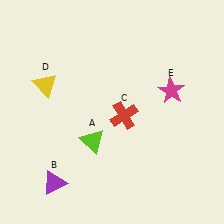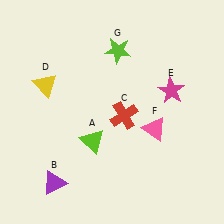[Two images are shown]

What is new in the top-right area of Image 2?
A lime star (G) was added in the top-right area of Image 2.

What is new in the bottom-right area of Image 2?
A pink triangle (F) was added in the bottom-right area of Image 2.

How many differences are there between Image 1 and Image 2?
There are 2 differences between the two images.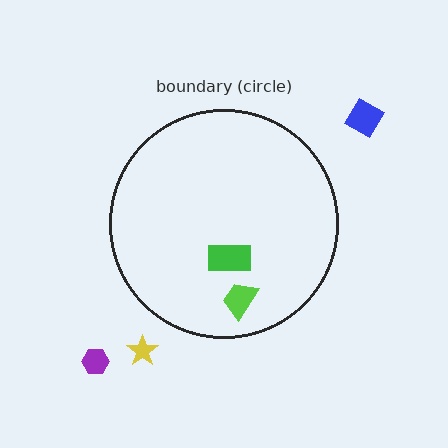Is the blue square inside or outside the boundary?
Outside.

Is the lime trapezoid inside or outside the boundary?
Inside.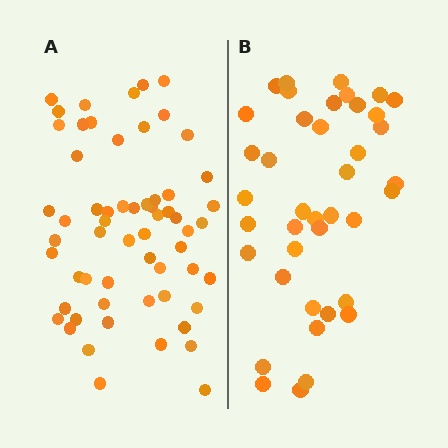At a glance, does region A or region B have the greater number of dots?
Region A (the left region) has more dots.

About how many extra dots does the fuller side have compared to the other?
Region A has approximately 20 more dots than region B.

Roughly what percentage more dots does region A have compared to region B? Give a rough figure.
About 50% more.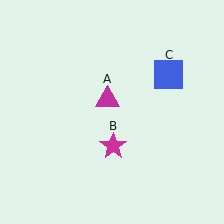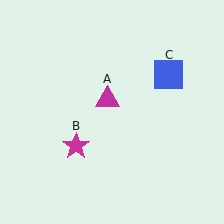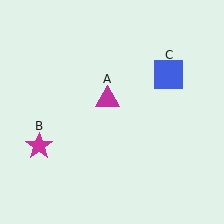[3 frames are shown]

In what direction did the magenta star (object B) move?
The magenta star (object B) moved left.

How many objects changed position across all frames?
1 object changed position: magenta star (object B).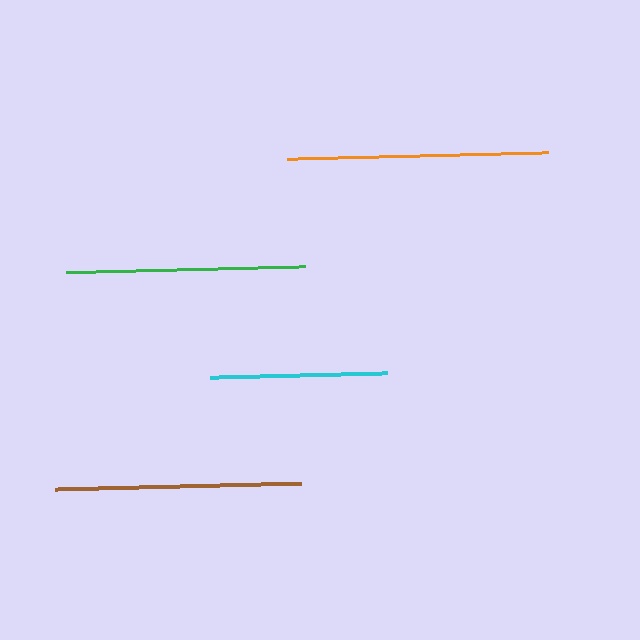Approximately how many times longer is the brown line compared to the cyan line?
The brown line is approximately 1.4 times the length of the cyan line.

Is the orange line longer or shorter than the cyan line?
The orange line is longer than the cyan line.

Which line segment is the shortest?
The cyan line is the shortest at approximately 176 pixels.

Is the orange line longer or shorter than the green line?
The orange line is longer than the green line.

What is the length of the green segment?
The green segment is approximately 239 pixels long.